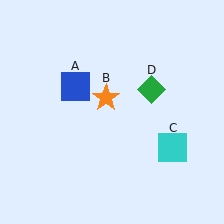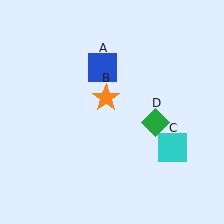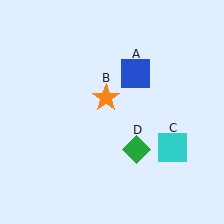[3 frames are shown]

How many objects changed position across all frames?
2 objects changed position: blue square (object A), green diamond (object D).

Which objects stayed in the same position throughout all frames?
Orange star (object B) and cyan square (object C) remained stationary.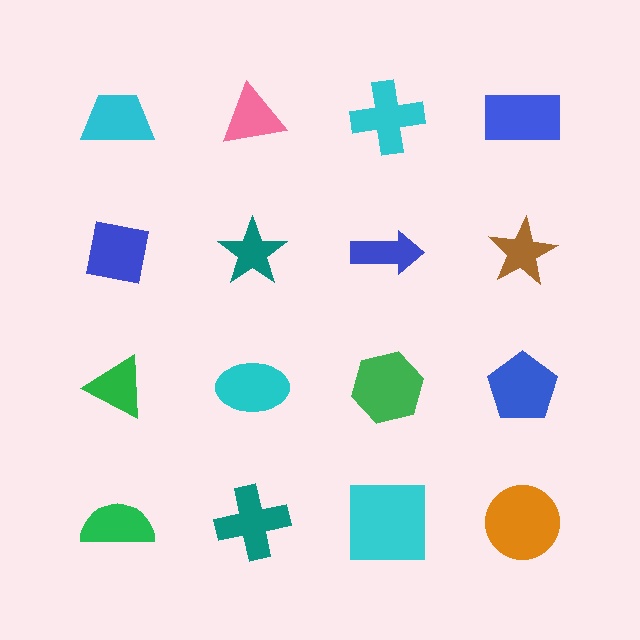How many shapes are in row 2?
4 shapes.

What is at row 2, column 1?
A blue square.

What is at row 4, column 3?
A cyan square.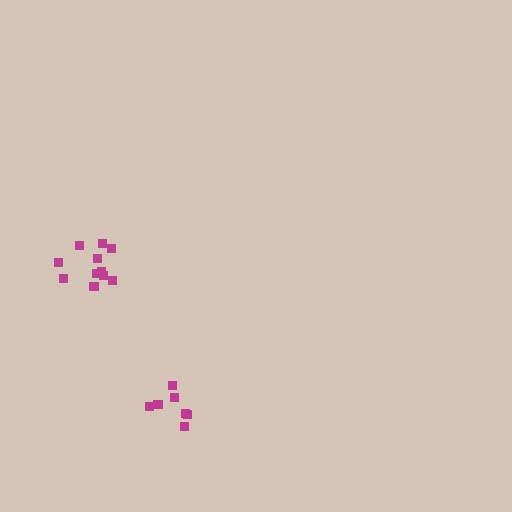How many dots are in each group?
Group 1: 7 dots, Group 2: 11 dots (18 total).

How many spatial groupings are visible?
There are 2 spatial groupings.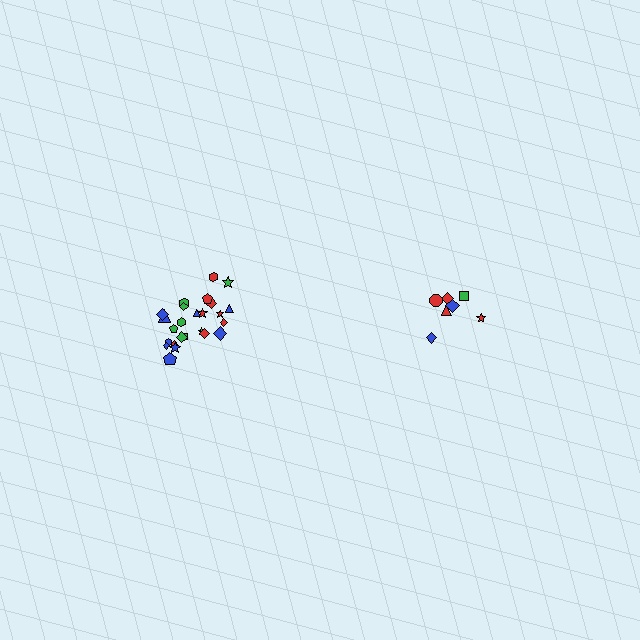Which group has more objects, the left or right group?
The left group.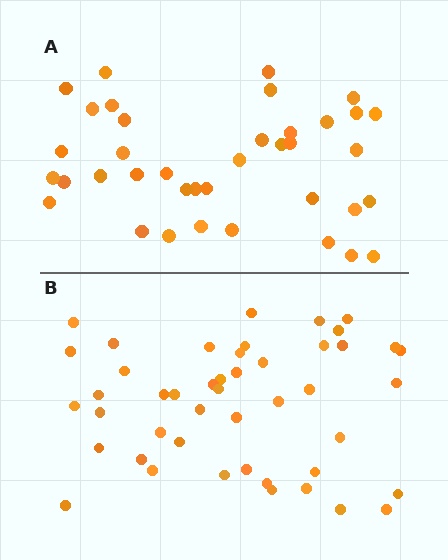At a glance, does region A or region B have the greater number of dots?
Region B (the bottom region) has more dots.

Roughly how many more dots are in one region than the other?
Region B has roughly 8 or so more dots than region A.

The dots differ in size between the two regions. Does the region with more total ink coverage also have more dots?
No. Region A has more total ink coverage because its dots are larger, but region B actually contains more individual dots. Total area can be misleading — the number of items is what matters here.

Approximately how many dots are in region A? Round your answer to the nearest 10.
About 40 dots. (The exact count is 38, which rounds to 40.)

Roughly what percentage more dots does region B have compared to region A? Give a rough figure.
About 20% more.